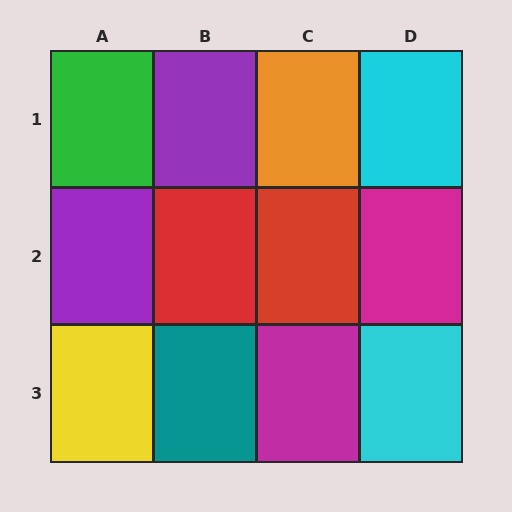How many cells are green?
1 cell is green.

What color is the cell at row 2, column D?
Magenta.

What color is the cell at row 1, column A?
Green.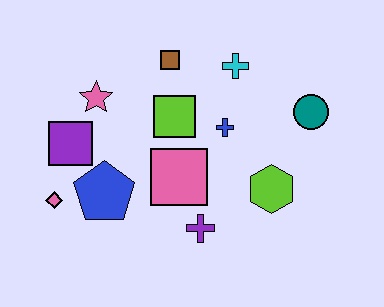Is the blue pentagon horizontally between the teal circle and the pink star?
Yes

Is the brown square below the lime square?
No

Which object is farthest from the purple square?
The teal circle is farthest from the purple square.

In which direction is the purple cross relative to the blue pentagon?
The purple cross is to the right of the blue pentagon.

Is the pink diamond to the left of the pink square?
Yes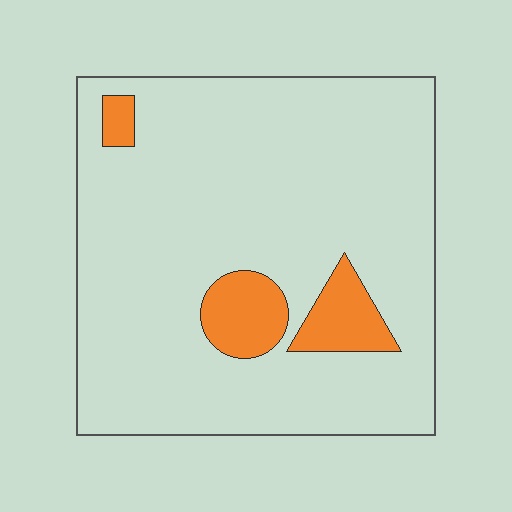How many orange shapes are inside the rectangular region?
3.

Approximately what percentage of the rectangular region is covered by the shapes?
Approximately 10%.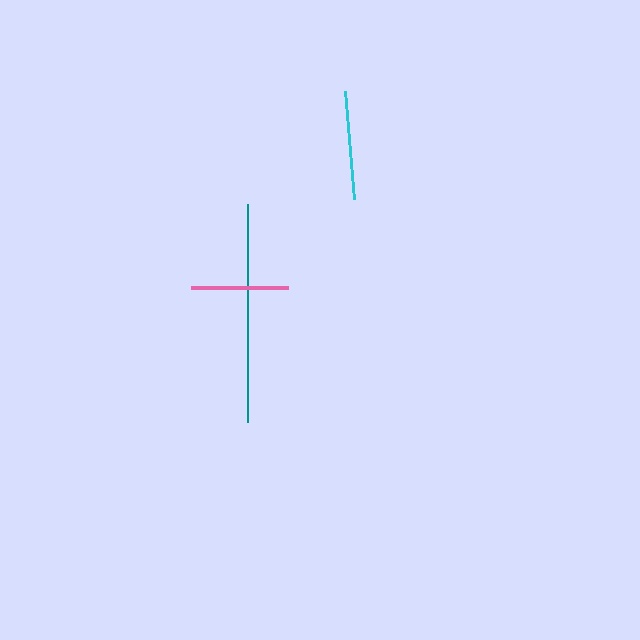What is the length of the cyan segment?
The cyan segment is approximately 108 pixels long.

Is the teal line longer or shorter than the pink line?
The teal line is longer than the pink line.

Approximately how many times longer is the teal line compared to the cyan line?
The teal line is approximately 2.0 times the length of the cyan line.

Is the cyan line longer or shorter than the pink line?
The cyan line is longer than the pink line.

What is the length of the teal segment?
The teal segment is approximately 218 pixels long.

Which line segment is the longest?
The teal line is the longest at approximately 218 pixels.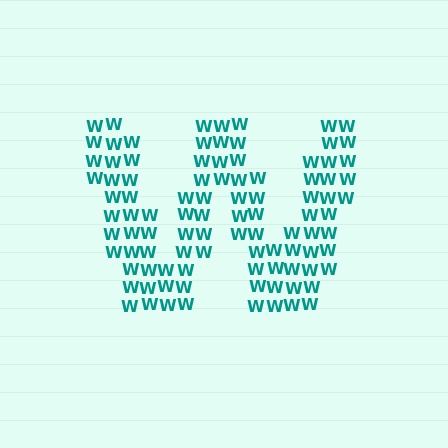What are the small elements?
The small elements are letter W's.